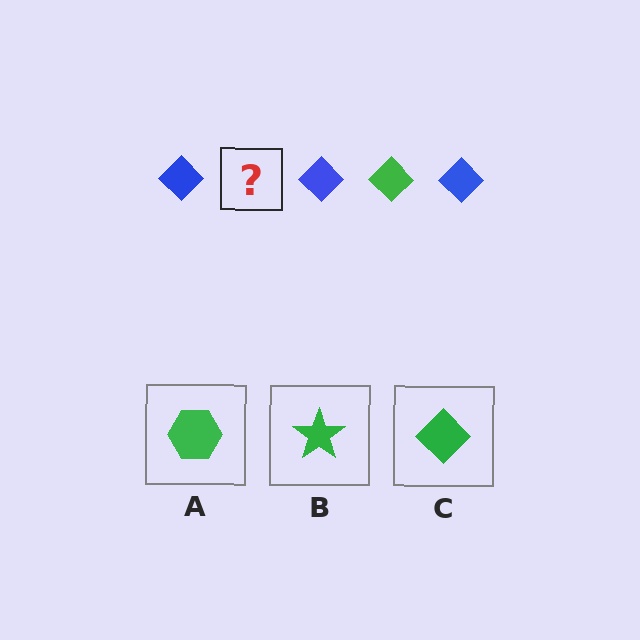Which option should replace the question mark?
Option C.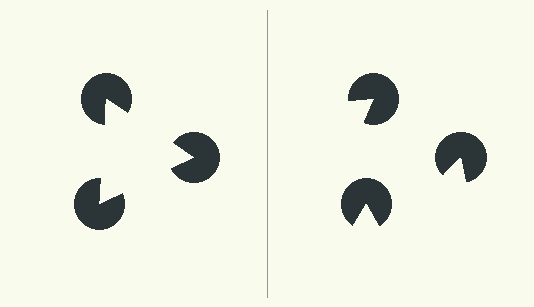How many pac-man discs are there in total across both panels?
6 — 3 on each side.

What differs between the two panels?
The pac-man discs are positioned identically on both sides; only the wedge orientations differ. On the left they align to a triangle; on the right they are misaligned.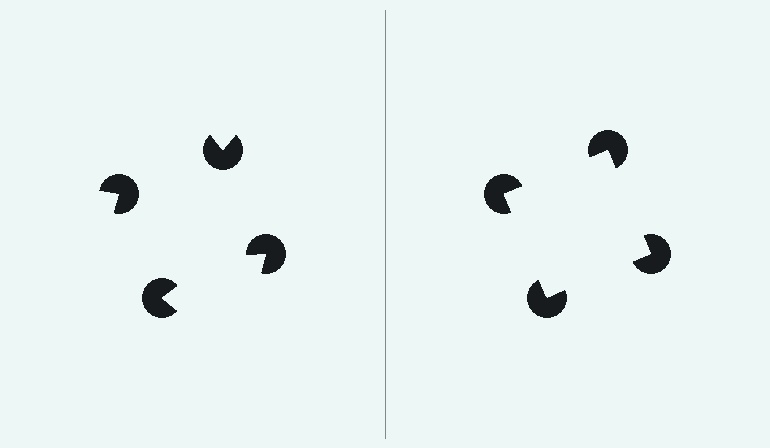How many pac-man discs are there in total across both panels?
8 — 4 on each side.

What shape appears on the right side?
An illusory square.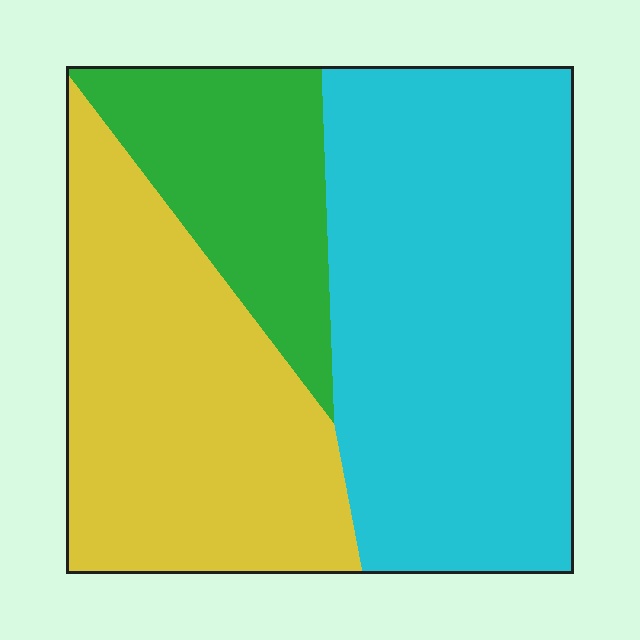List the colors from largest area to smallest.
From largest to smallest: cyan, yellow, green.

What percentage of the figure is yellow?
Yellow covers roughly 35% of the figure.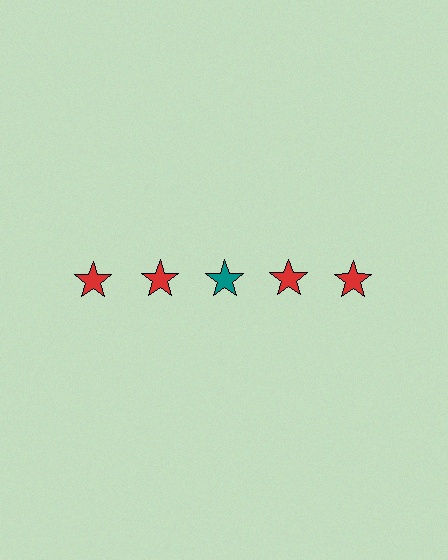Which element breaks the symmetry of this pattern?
The teal star in the top row, center column breaks the symmetry. All other shapes are red stars.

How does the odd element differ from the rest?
It has a different color: teal instead of red.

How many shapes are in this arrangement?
There are 5 shapes arranged in a grid pattern.